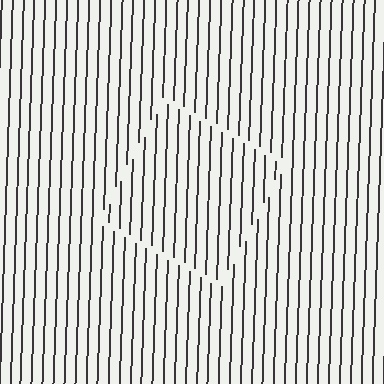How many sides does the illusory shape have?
4 sides — the line-ends trace a square.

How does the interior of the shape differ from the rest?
The interior of the shape contains the same grating, shifted by half a period — the contour is defined by the phase discontinuity where line-ends from the inner and outer gratings abut.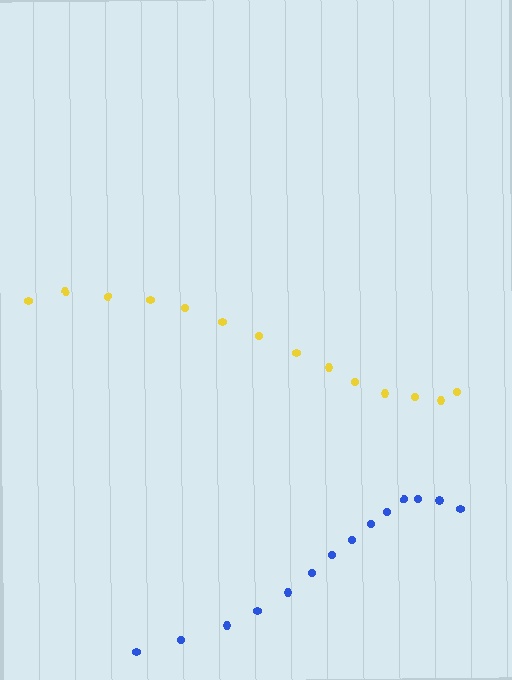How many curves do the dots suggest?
There are 2 distinct paths.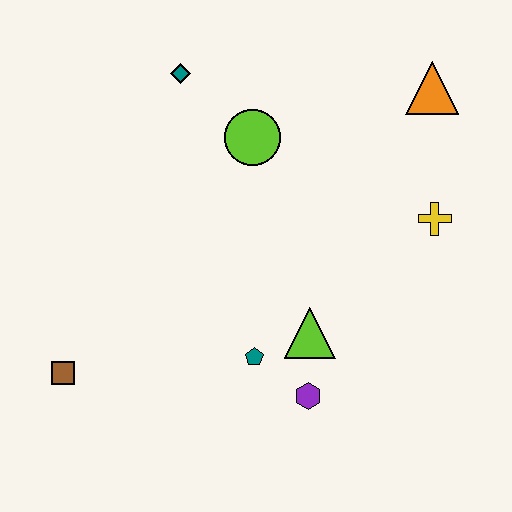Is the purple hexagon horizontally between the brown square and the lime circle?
No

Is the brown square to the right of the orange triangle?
No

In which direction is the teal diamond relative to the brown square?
The teal diamond is above the brown square.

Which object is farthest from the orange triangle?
The brown square is farthest from the orange triangle.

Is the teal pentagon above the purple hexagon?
Yes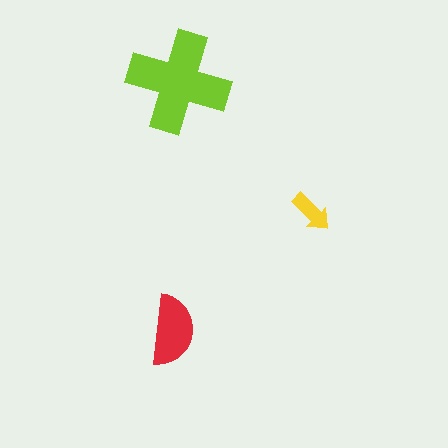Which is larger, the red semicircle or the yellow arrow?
The red semicircle.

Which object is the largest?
The lime cross.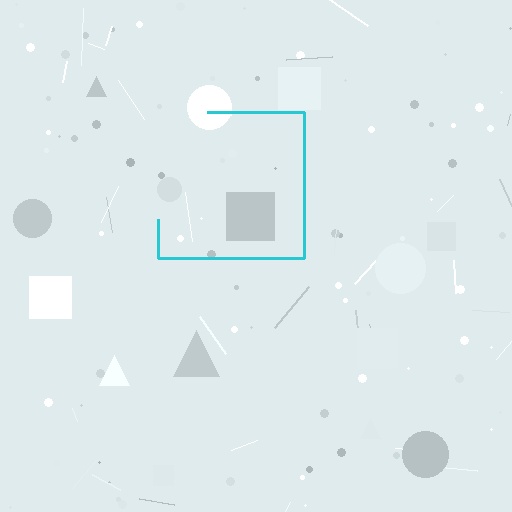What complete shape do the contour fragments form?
The contour fragments form a square.